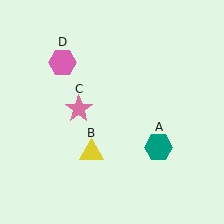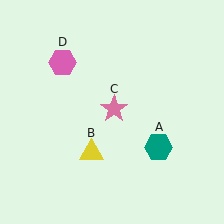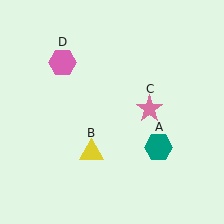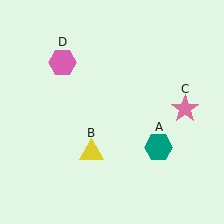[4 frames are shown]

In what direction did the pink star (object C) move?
The pink star (object C) moved right.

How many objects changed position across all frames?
1 object changed position: pink star (object C).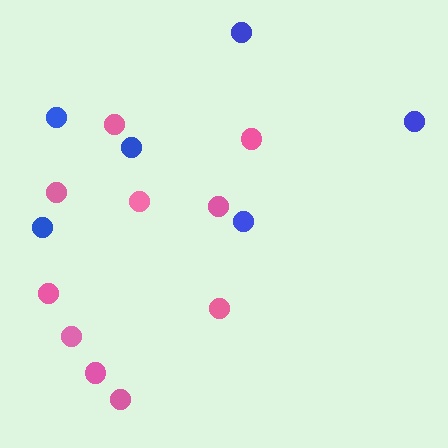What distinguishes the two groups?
There are 2 groups: one group of pink circles (10) and one group of blue circles (6).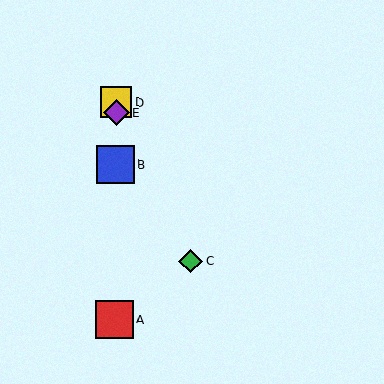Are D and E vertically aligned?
Yes, both are at x≈116.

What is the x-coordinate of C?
Object C is at x≈191.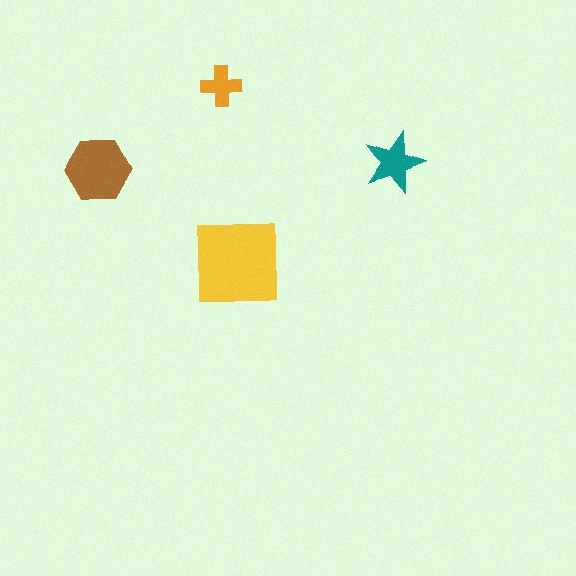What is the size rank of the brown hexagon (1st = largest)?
2nd.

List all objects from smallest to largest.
The orange cross, the teal star, the brown hexagon, the yellow square.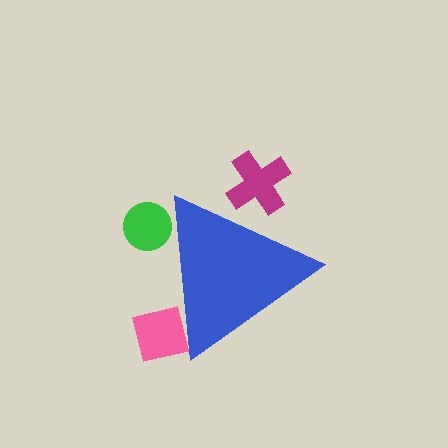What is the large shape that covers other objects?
A blue triangle.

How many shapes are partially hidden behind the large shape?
3 shapes are partially hidden.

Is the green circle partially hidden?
Yes, the green circle is partially hidden behind the blue triangle.